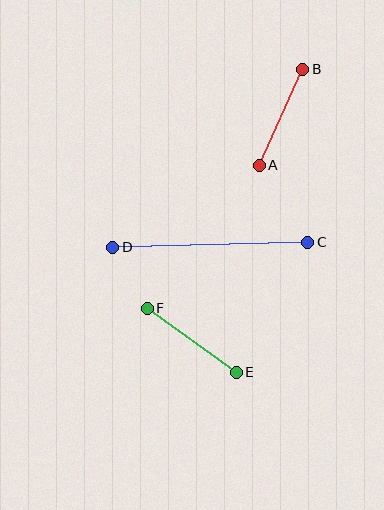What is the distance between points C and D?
The distance is approximately 195 pixels.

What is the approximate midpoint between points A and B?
The midpoint is at approximately (281, 117) pixels.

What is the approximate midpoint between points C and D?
The midpoint is at approximately (210, 245) pixels.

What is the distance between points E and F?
The distance is approximately 110 pixels.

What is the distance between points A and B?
The distance is approximately 106 pixels.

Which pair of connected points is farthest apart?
Points C and D are farthest apart.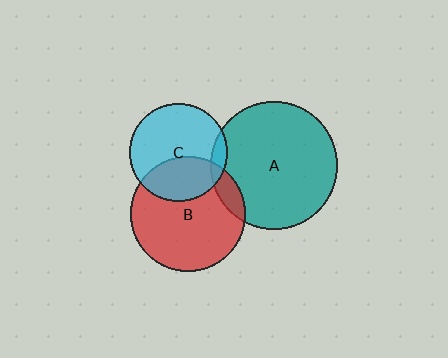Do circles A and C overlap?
Yes.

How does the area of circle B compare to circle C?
Approximately 1.4 times.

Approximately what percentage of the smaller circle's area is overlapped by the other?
Approximately 10%.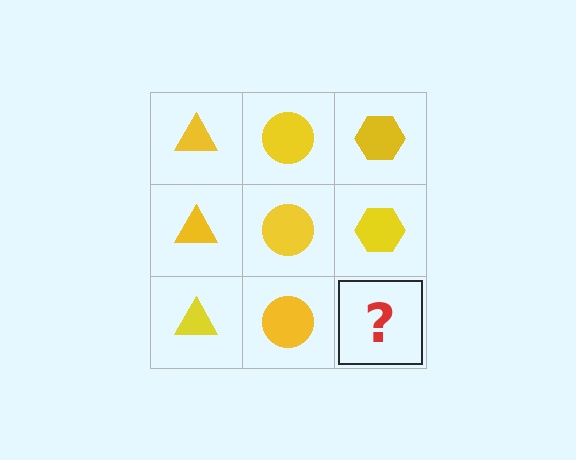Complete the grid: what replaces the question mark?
The question mark should be replaced with a yellow hexagon.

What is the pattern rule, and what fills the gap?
The rule is that each column has a consistent shape. The gap should be filled with a yellow hexagon.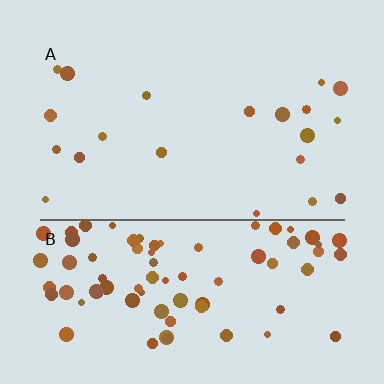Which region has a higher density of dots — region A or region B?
B (the bottom).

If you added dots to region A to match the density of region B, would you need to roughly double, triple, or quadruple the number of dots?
Approximately quadruple.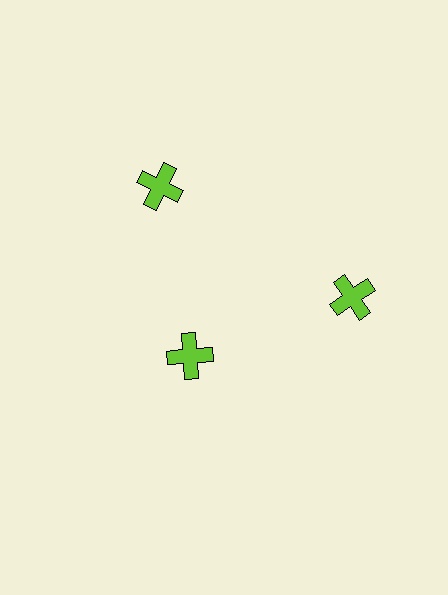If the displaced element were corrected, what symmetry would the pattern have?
It would have 3-fold rotational symmetry — the pattern would map onto itself every 120 degrees.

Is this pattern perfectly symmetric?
No. The 3 lime crosses are arranged in a ring, but one element near the 7 o'clock position is pulled inward toward the center, breaking the 3-fold rotational symmetry.